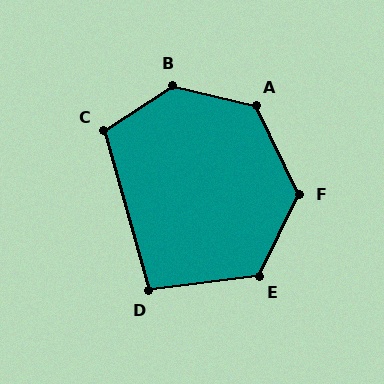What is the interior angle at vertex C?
Approximately 107 degrees (obtuse).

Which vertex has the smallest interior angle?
D, at approximately 98 degrees.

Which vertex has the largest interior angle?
B, at approximately 134 degrees.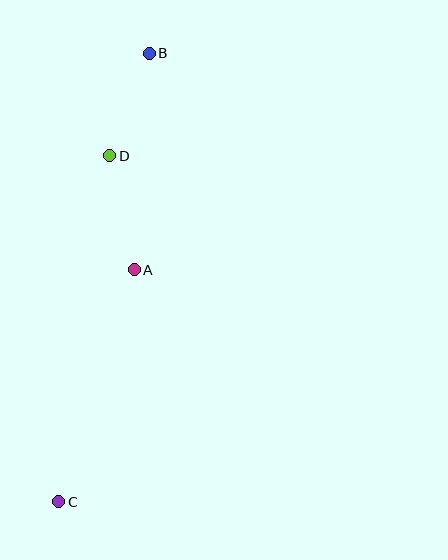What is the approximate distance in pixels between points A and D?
The distance between A and D is approximately 116 pixels.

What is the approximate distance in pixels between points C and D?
The distance between C and D is approximately 349 pixels.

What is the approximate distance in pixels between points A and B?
The distance between A and B is approximately 217 pixels.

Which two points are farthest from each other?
Points B and C are farthest from each other.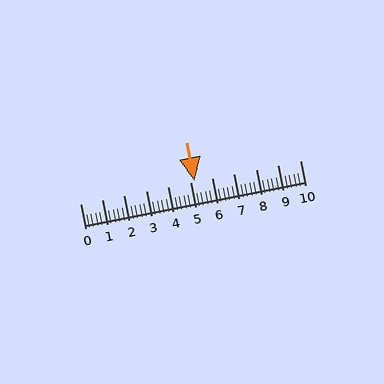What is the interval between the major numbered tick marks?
The major tick marks are spaced 1 units apart.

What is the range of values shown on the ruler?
The ruler shows values from 0 to 10.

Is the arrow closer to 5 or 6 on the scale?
The arrow is closer to 5.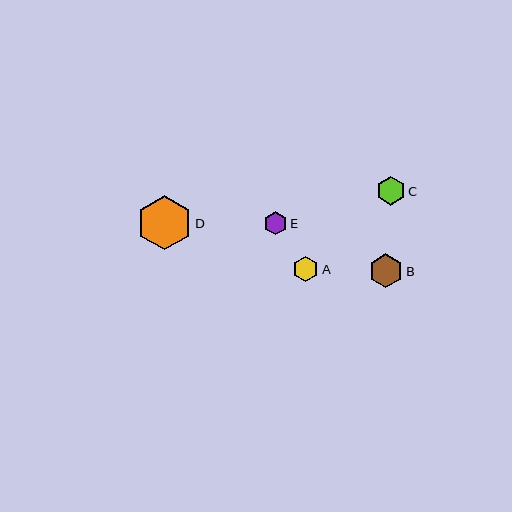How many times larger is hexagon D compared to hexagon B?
Hexagon D is approximately 1.6 times the size of hexagon B.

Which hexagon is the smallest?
Hexagon E is the smallest with a size of approximately 23 pixels.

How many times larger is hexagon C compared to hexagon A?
Hexagon C is approximately 1.1 times the size of hexagon A.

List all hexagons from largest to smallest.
From largest to smallest: D, B, C, A, E.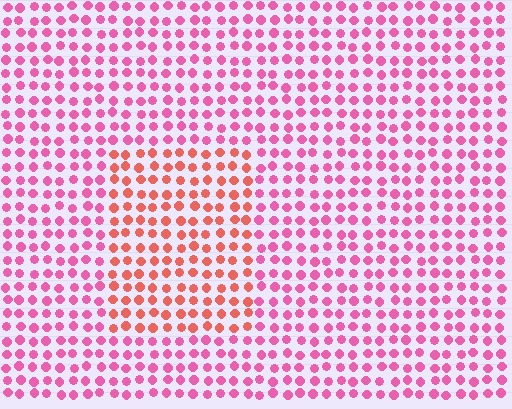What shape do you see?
I see a rectangle.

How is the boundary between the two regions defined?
The boundary is defined purely by a slight shift in hue (about 37 degrees). Spacing, size, and orientation are identical on both sides.